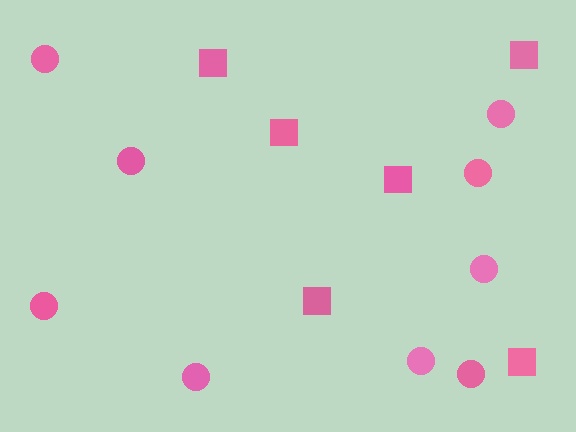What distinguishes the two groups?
There are 2 groups: one group of circles (9) and one group of squares (6).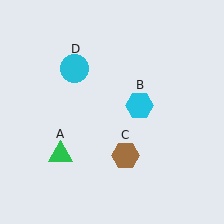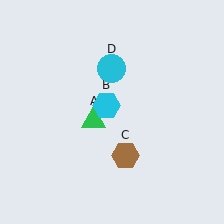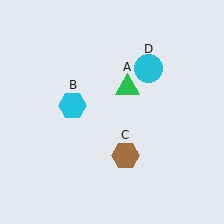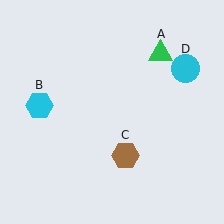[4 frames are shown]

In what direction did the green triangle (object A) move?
The green triangle (object A) moved up and to the right.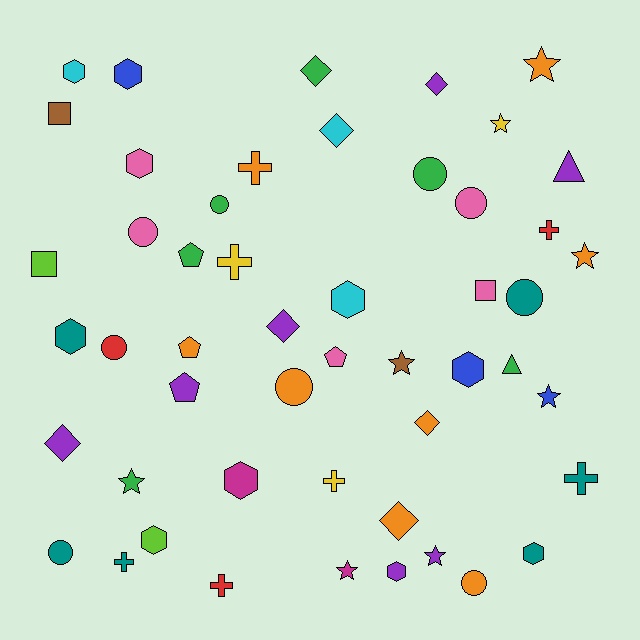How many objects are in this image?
There are 50 objects.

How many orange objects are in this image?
There are 8 orange objects.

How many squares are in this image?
There are 3 squares.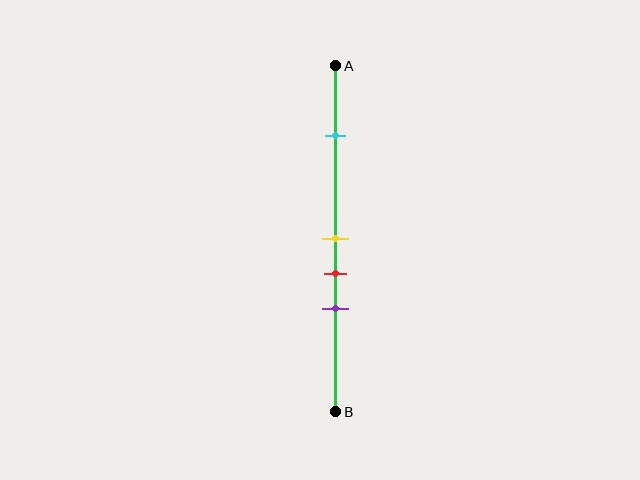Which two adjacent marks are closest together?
The yellow and red marks are the closest adjacent pair.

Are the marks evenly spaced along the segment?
No, the marks are not evenly spaced.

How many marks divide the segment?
There are 4 marks dividing the segment.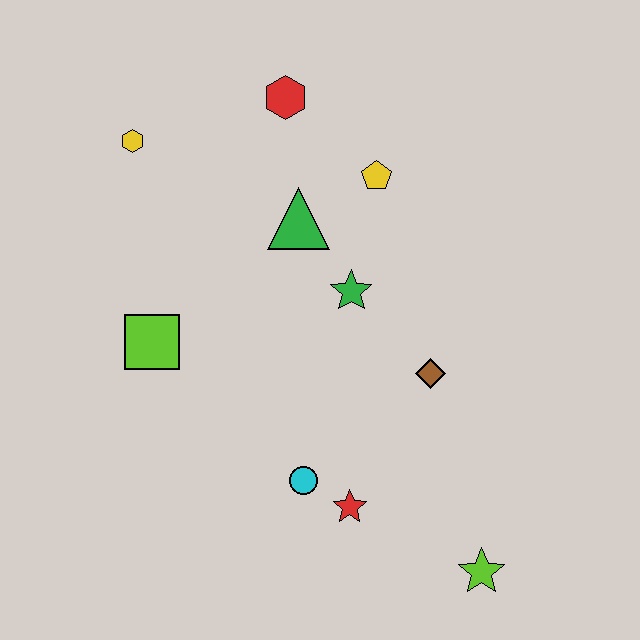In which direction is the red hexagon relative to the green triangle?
The red hexagon is above the green triangle.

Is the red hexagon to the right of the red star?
No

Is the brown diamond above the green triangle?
No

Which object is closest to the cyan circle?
The red star is closest to the cyan circle.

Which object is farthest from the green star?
The lime star is farthest from the green star.